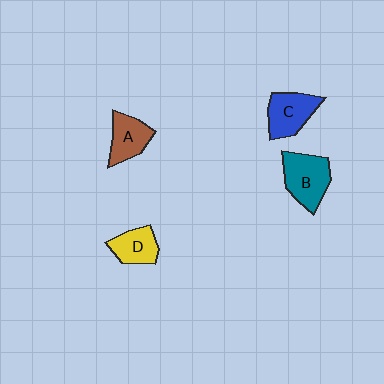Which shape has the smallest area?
Shape D (yellow).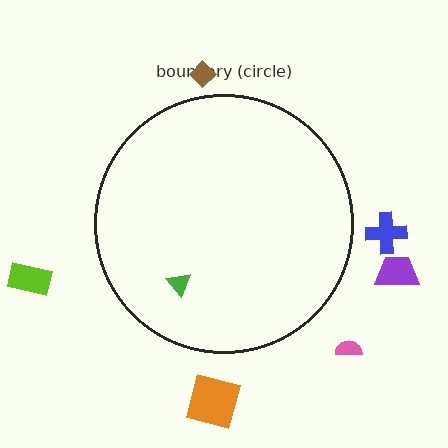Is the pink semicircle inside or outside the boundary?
Outside.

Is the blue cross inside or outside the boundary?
Outside.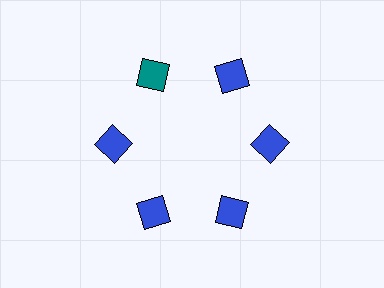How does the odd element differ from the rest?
It has a different color: teal instead of blue.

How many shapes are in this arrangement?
There are 6 shapes arranged in a ring pattern.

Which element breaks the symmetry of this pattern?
The teal diamond at roughly the 11 o'clock position breaks the symmetry. All other shapes are blue diamonds.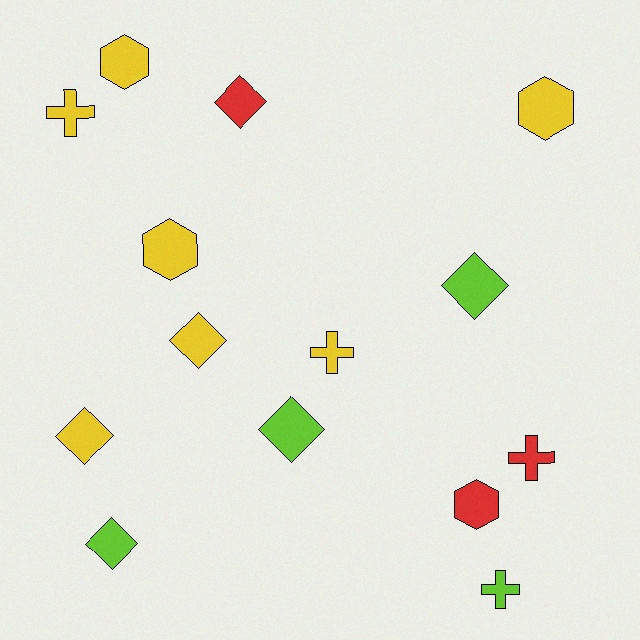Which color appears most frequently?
Yellow, with 7 objects.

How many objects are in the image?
There are 14 objects.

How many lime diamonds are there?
There are 3 lime diamonds.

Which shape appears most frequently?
Diamond, with 6 objects.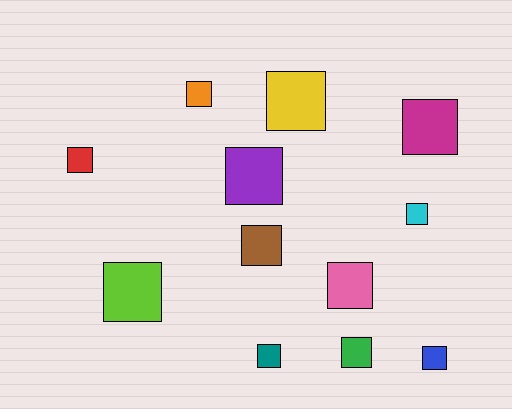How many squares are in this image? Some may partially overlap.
There are 12 squares.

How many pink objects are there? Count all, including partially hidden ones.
There is 1 pink object.